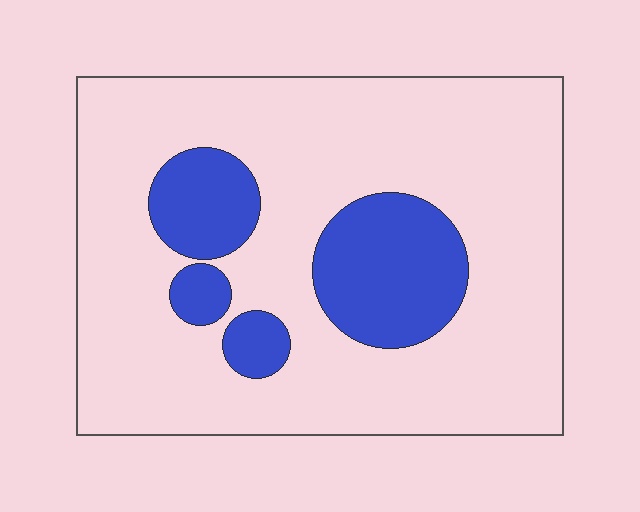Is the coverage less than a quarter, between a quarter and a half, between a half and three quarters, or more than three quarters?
Less than a quarter.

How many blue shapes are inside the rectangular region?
4.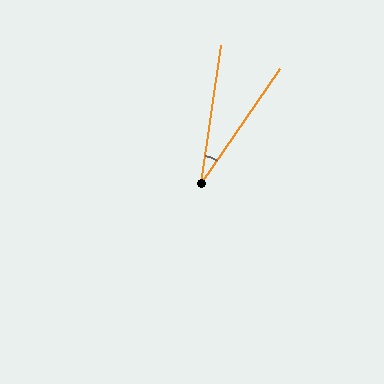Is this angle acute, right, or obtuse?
It is acute.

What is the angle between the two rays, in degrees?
Approximately 26 degrees.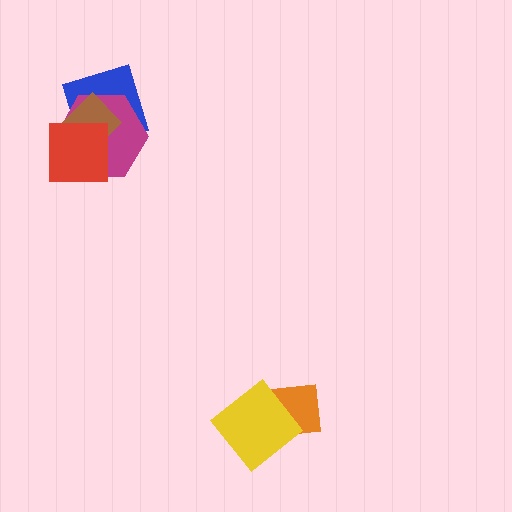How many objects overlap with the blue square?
3 objects overlap with the blue square.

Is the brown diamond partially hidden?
Yes, it is partially covered by another shape.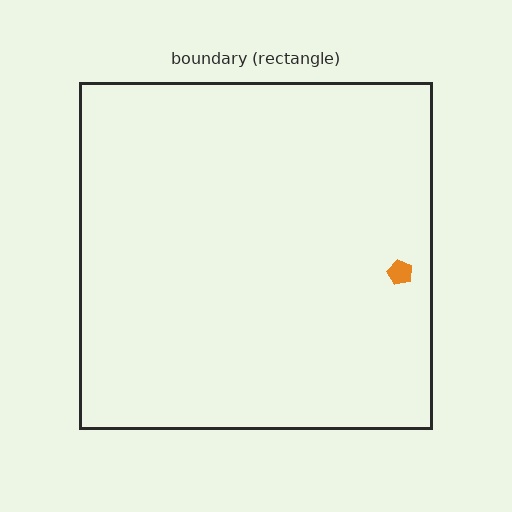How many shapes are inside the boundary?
1 inside, 0 outside.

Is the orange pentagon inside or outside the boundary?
Inside.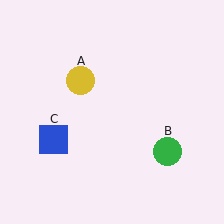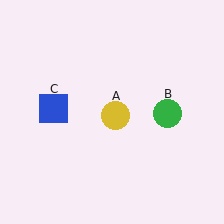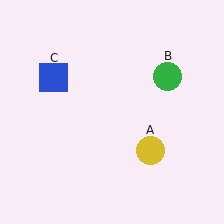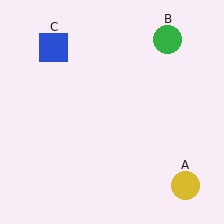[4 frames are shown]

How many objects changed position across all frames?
3 objects changed position: yellow circle (object A), green circle (object B), blue square (object C).